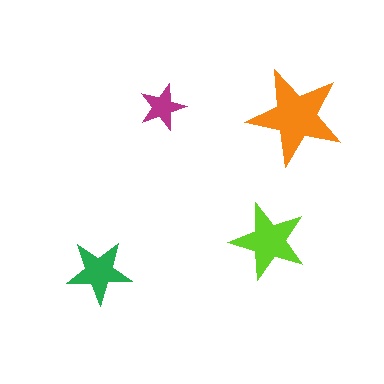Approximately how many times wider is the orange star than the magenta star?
About 2 times wider.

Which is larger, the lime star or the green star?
The lime one.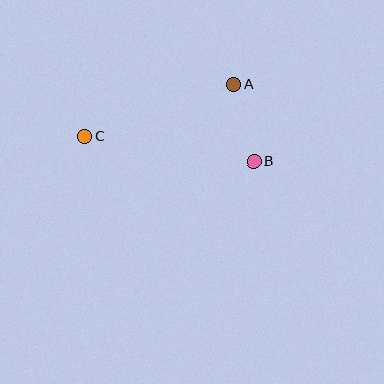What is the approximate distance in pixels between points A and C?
The distance between A and C is approximately 158 pixels.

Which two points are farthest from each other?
Points B and C are farthest from each other.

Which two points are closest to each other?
Points A and B are closest to each other.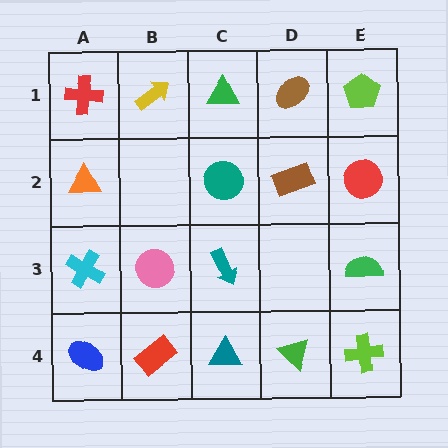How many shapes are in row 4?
5 shapes.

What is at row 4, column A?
A blue ellipse.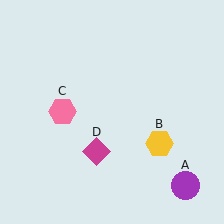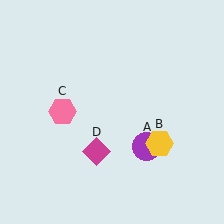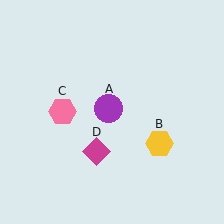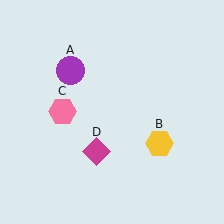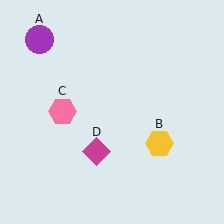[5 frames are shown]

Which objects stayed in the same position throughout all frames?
Yellow hexagon (object B) and pink hexagon (object C) and magenta diamond (object D) remained stationary.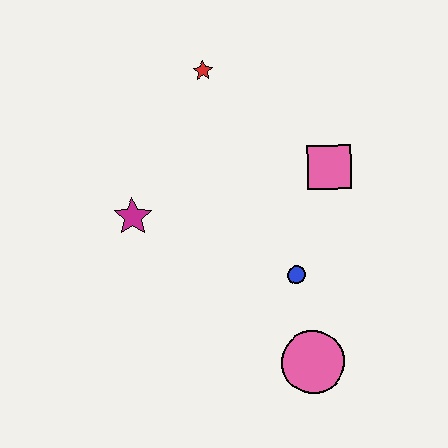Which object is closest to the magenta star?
The red star is closest to the magenta star.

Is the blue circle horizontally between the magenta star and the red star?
No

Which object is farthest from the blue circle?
The red star is farthest from the blue circle.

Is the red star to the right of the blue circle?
No